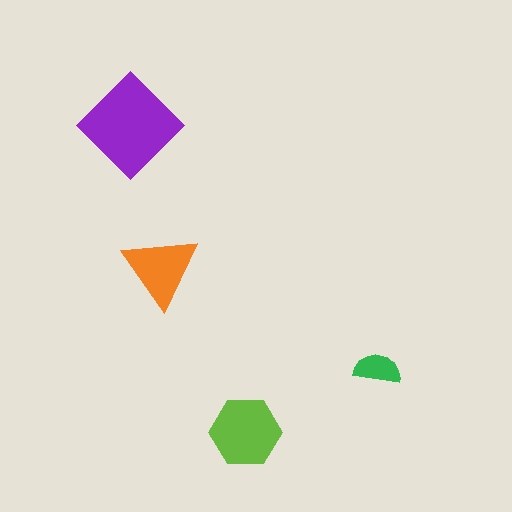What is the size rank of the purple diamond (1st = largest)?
1st.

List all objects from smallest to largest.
The green semicircle, the orange triangle, the lime hexagon, the purple diamond.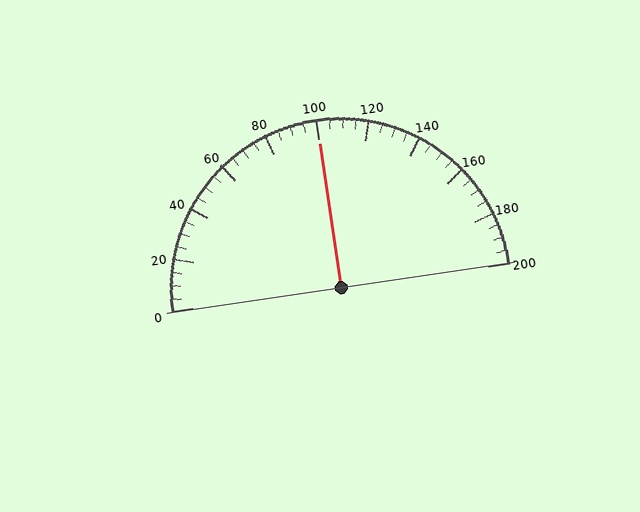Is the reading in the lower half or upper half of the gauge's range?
The reading is in the upper half of the range (0 to 200).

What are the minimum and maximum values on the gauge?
The gauge ranges from 0 to 200.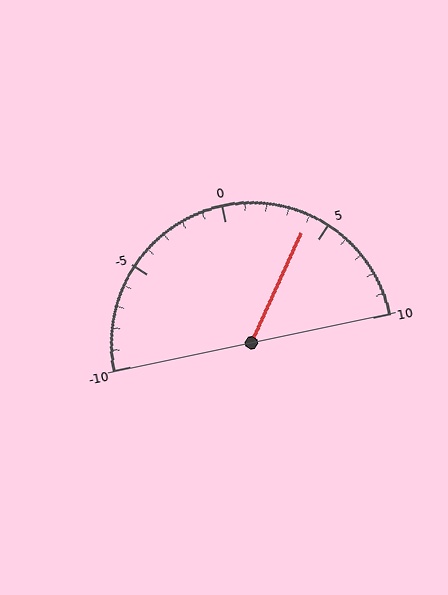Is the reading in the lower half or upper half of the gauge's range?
The reading is in the upper half of the range (-10 to 10).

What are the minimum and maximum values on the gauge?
The gauge ranges from -10 to 10.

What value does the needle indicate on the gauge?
The needle indicates approximately 4.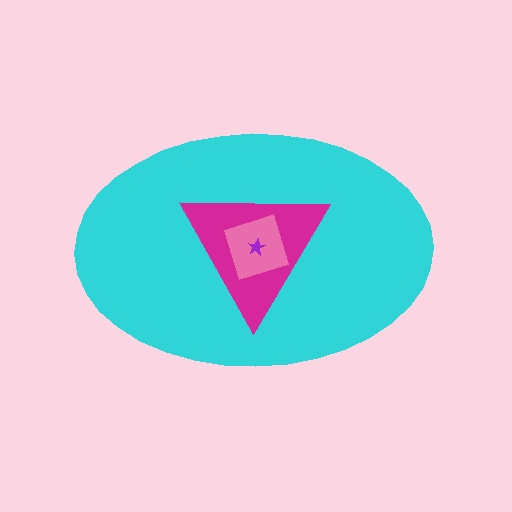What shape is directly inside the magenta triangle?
The pink diamond.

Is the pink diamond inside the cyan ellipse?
Yes.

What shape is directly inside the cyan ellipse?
The magenta triangle.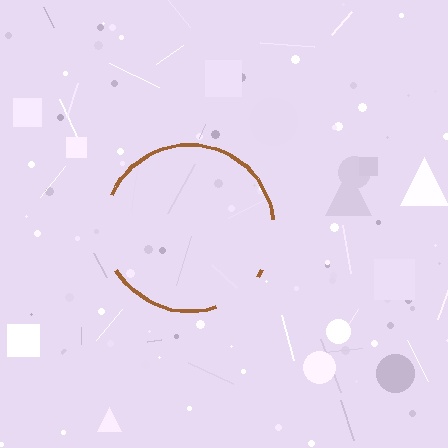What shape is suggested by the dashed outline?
The dashed outline suggests a circle.